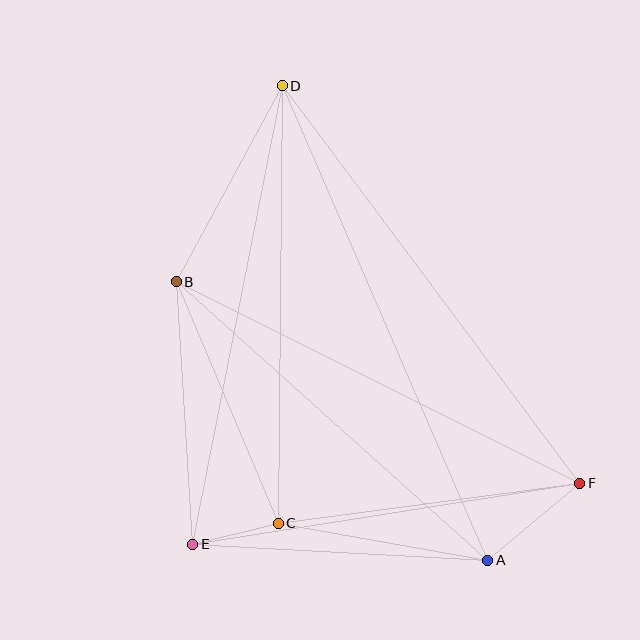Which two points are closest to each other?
Points C and E are closest to each other.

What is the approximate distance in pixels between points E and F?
The distance between E and F is approximately 392 pixels.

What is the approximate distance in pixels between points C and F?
The distance between C and F is approximately 304 pixels.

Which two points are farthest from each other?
Points A and D are farthest from each other.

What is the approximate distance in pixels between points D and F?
The distance between D and F is approximately 496 pixels.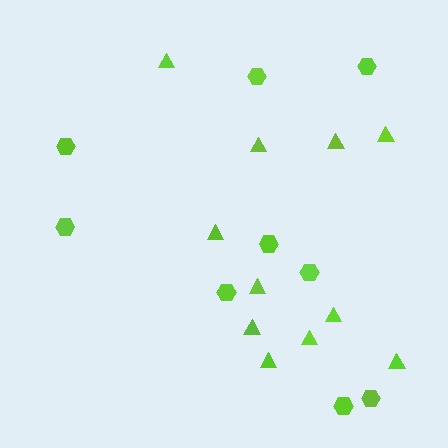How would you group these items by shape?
There are 2 groups: one group of hexagons (9) and one group of triangles (11).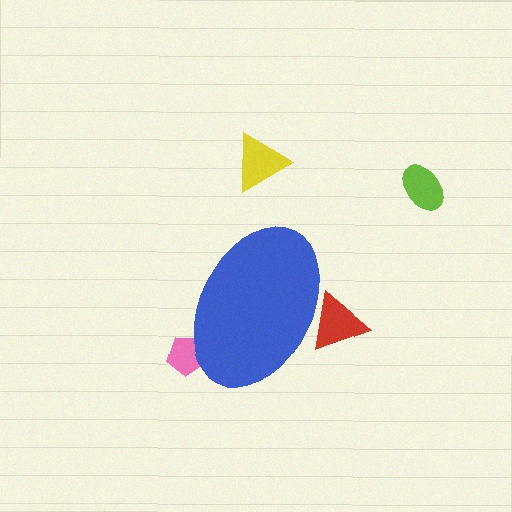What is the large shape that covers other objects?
A blue ellipse.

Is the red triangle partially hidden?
Yes, the red triangle is partially hidden behind the blue ellipse.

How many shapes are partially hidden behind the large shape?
2 shapes are partially hidden.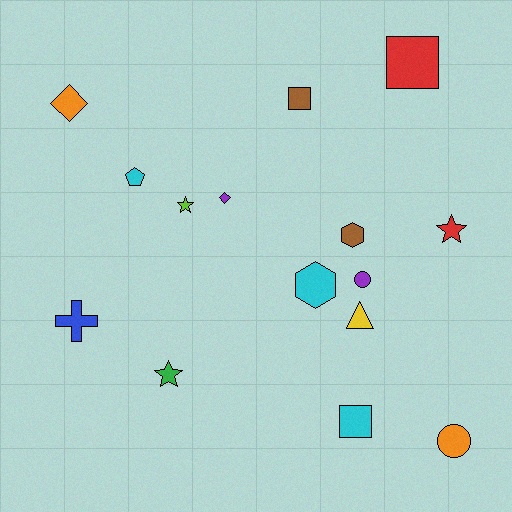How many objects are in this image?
There are 15 objects.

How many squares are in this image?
There are 3 squares.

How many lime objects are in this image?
There is 1 lime object.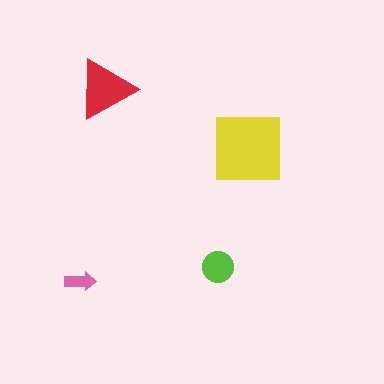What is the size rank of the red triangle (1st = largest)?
2nd.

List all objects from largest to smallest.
The yellow square, the red triangle, the lime circle, the pink arrow.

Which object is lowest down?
The pink arrow is bottommost.